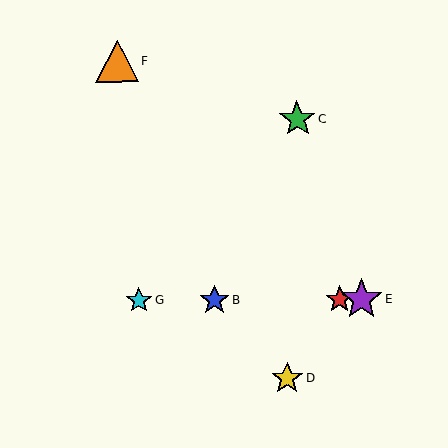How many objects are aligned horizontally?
4 objects (A, B, E, G) are aligned horizontally.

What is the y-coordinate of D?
Object D is at y≈378.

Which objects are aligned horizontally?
Objects A, B, E, G are aligned horizontally.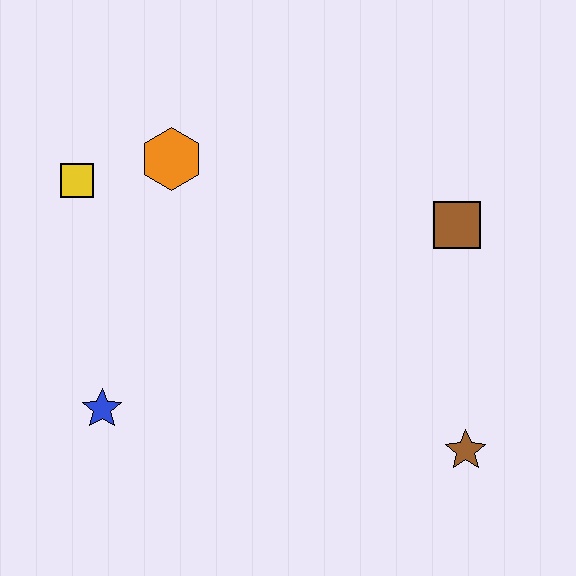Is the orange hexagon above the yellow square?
Yes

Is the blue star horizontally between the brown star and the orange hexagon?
No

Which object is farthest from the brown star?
The yellow square is farthest from the brown star.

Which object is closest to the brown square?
The brown star is closest to the brown square.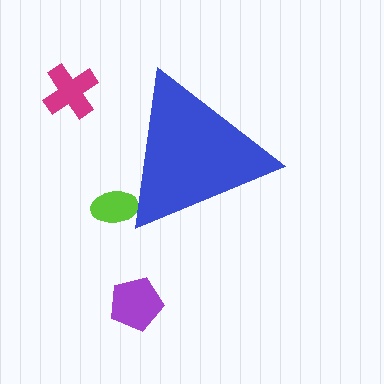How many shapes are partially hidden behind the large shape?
1 shape is partially hidden.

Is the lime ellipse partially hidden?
Yes, the lime ellipse is partially hidden behind the blue triangle.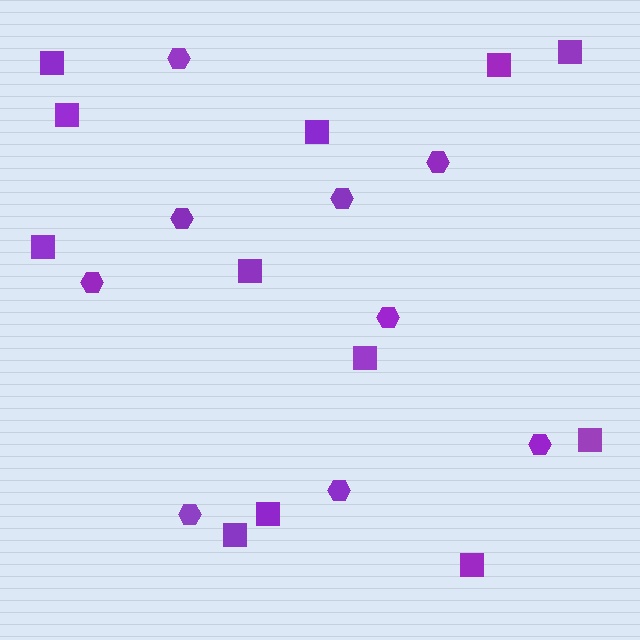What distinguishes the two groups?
There are 2 groups: one group of squares (12) and one group of hexagons (9).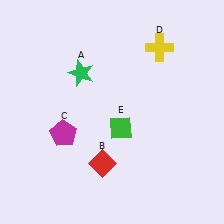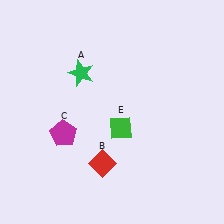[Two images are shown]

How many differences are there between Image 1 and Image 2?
There is 1 difference between the two images.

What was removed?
The yellow cross (D) was removed in Image 2.